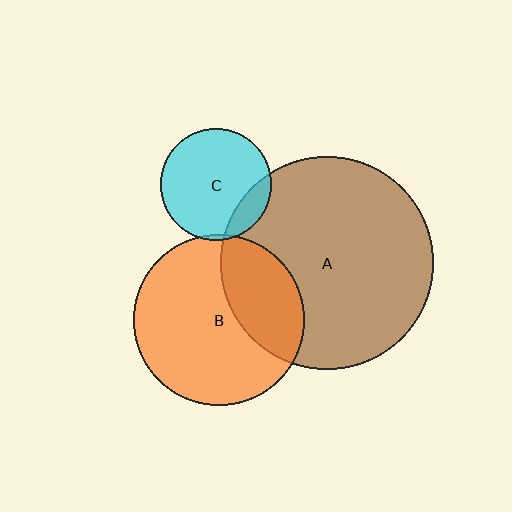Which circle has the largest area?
Circle A (brown).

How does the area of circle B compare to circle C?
Approximately 2.3 times.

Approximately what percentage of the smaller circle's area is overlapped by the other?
Approximately 15%.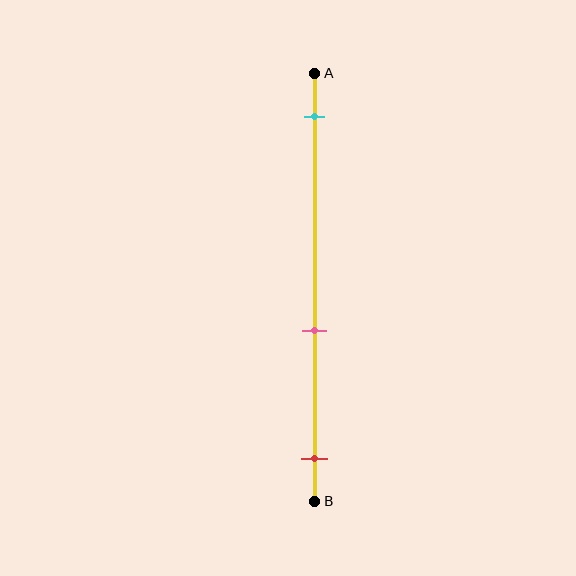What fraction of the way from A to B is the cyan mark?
The cyan mark is approximately 10% (0.1) of the way from A to B.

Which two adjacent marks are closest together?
The pink and red marks are the closest adjacent pair.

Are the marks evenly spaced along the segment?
No, the marks are not evenly spaced.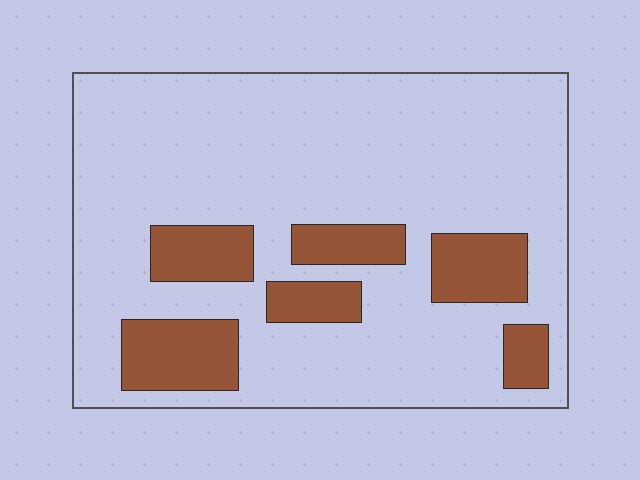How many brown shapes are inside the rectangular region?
6.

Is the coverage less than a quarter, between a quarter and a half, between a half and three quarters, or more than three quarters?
Less than a quarter.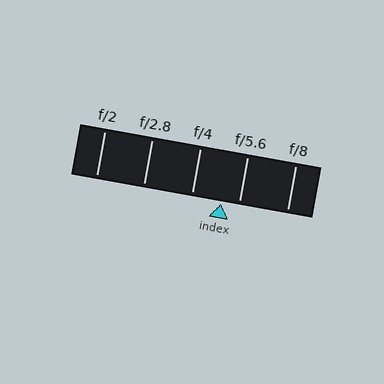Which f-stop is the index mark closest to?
The index mark is closest to f/5.6.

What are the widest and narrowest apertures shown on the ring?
The widest aperture shown is f/2 and the narrowest is f/8.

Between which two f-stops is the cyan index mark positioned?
The index mark is between f/4 and f/5.6.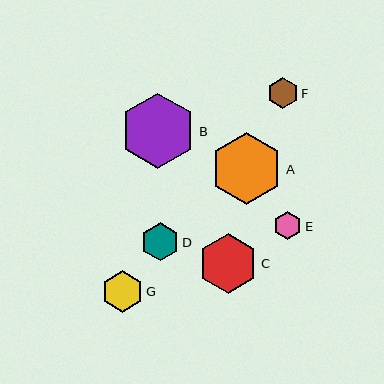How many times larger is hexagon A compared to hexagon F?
Hexagon A is approximately 2.4 times the size of hexagon F.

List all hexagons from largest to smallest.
From largest to smallest: B, A, C, G, D, F, E.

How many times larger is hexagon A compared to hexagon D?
Hexagon A is approximately 1.9 times the size of hexagon D.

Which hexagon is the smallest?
Hexagon E is the smallest with a size of approximately 28 pixels.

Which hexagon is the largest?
Hexagon B is the largest with a size of approximately 75 pixels.